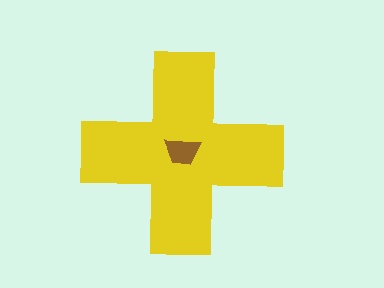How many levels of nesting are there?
2.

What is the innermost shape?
The brown trapezoid.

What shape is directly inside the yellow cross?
The brown trapezoid.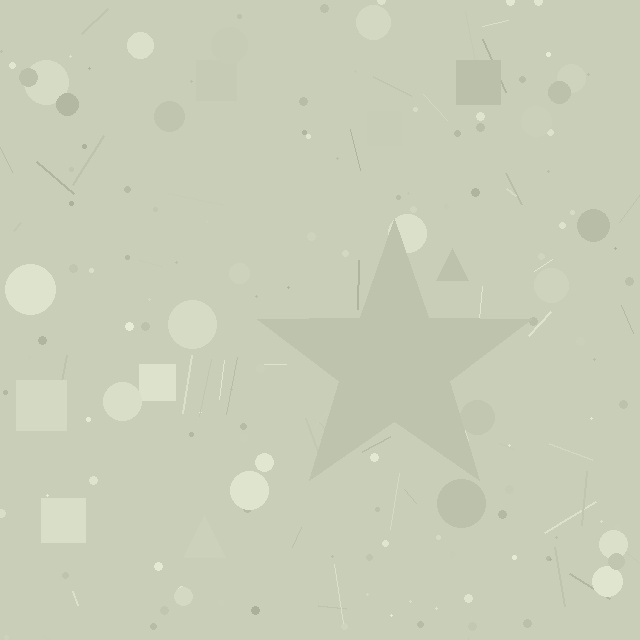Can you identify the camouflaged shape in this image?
The camouflaged shape is a star.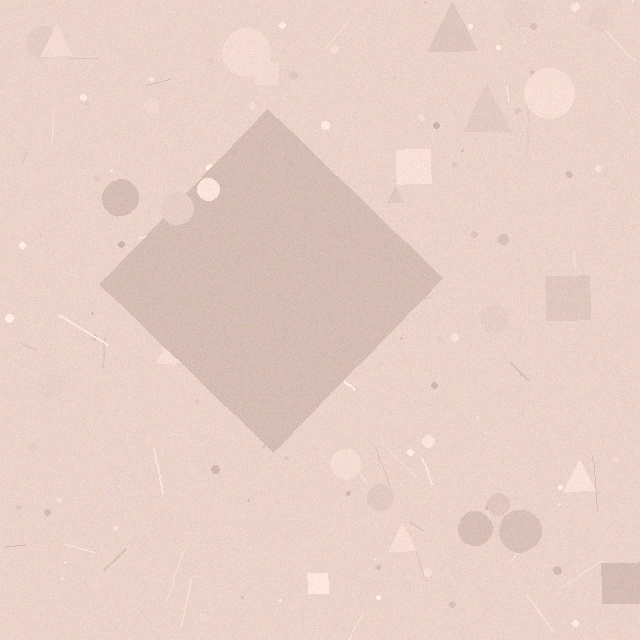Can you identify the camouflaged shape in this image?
The camouflaged shape is a diamond.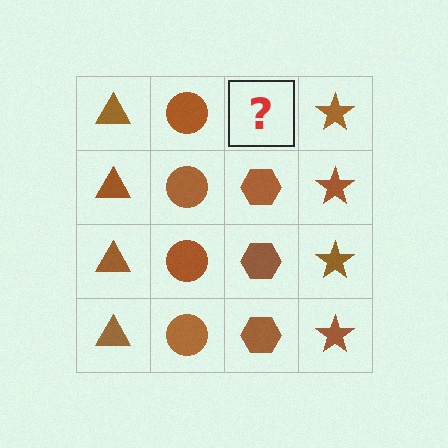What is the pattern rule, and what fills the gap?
The rule is that each column has a consistent shape. The gap should be filled with a brown hexagon.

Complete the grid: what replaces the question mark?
The question mark should be replaced with a brown hexagon.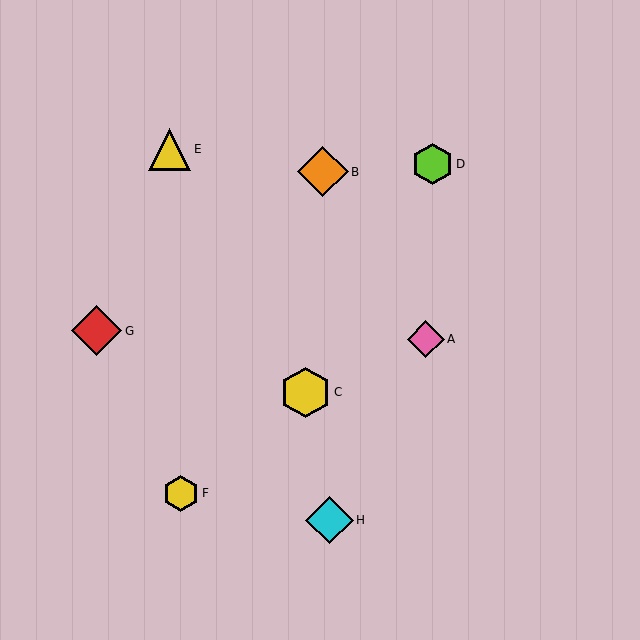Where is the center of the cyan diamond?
The center of the cyan diamond is at (330, 520).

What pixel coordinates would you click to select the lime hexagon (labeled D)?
Click at (433, 164) to select the lime hexagon D.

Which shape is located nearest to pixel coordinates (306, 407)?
The yellow hexagon (labeled C) at (305, 392) is nearest to that location.